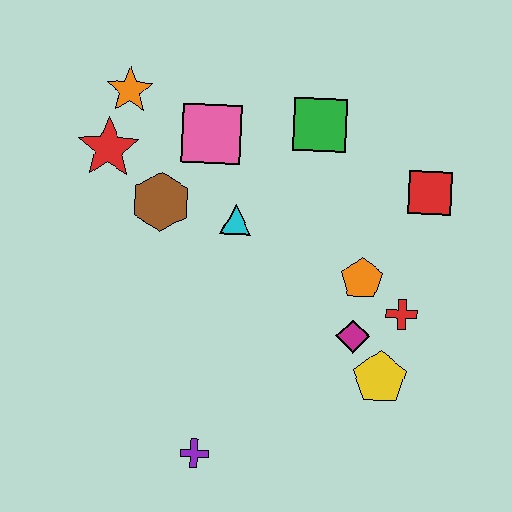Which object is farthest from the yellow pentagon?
The orange star is farthest from the yellow pentagon.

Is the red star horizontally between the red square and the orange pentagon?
No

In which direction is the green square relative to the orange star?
The green square is to the right of the orange star.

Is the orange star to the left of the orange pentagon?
Yes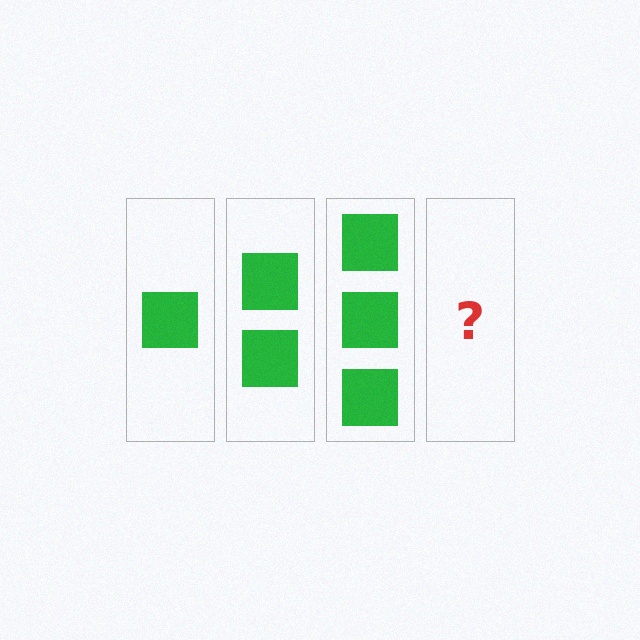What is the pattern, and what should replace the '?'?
The pattern is that each step adds one more square. The '?' should be 4 squares.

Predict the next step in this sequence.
The next step is 4 squares.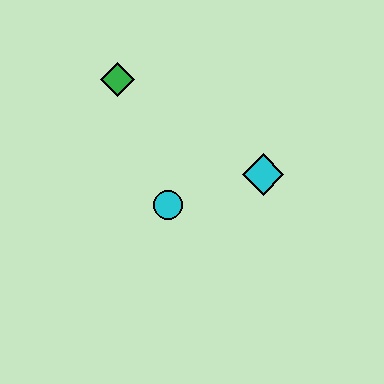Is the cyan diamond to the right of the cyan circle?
Yes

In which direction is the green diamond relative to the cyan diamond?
The green diamond is to the left of the cyan diamond.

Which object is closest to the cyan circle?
The cyan diamond is closest to the cyan circle.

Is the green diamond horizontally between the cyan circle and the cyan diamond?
No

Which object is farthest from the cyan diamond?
The green diamond is farthest from the cyan diamond.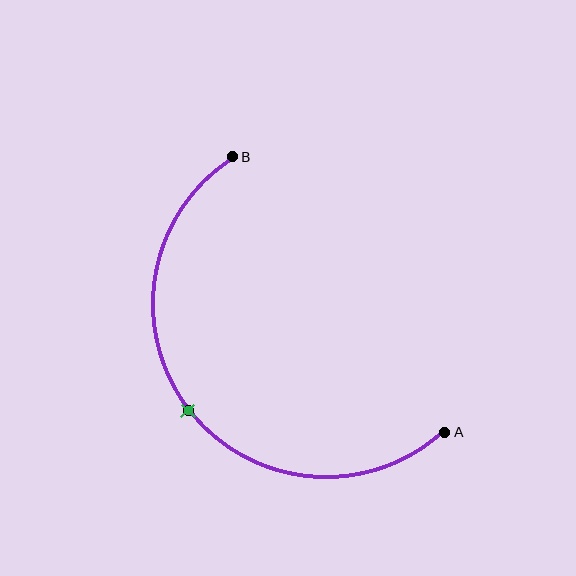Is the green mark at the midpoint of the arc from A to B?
Yes. The green mark lies on the arc at equal arc-length from both A and B — it is the arc midpoint.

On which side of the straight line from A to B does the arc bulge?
The arc bulges below and to the left of the straight line connecting A and B.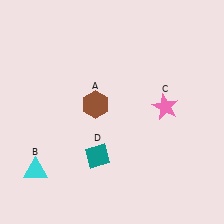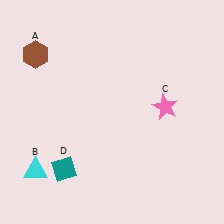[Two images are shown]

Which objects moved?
The objects that moved are: the brown hexagon (A), the teal diamond (D).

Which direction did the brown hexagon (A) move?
The brown hexagon (A) moved left.